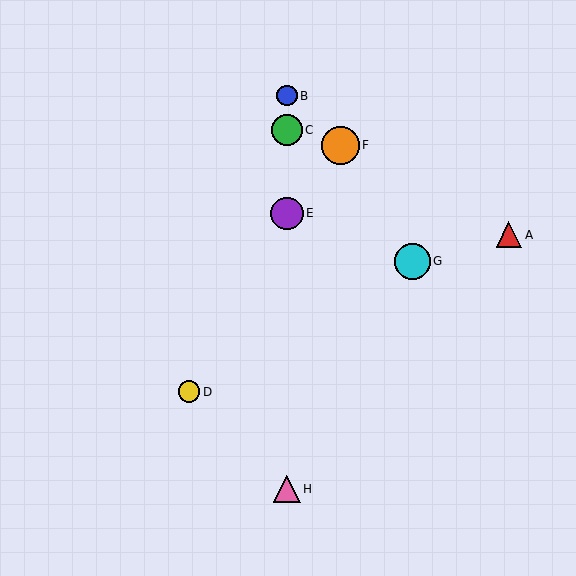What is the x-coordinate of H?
Object H is at x≈287.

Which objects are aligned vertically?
Objects B, C, E, H are aligned vertically.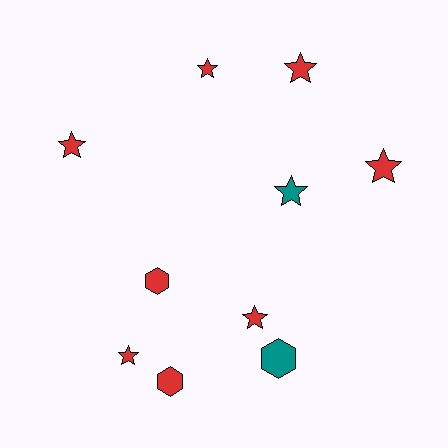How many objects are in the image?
There are 10 objects.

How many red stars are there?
There are 6 red stars.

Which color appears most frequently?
Red, with 8 objects.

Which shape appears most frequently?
Star, with 7 objects.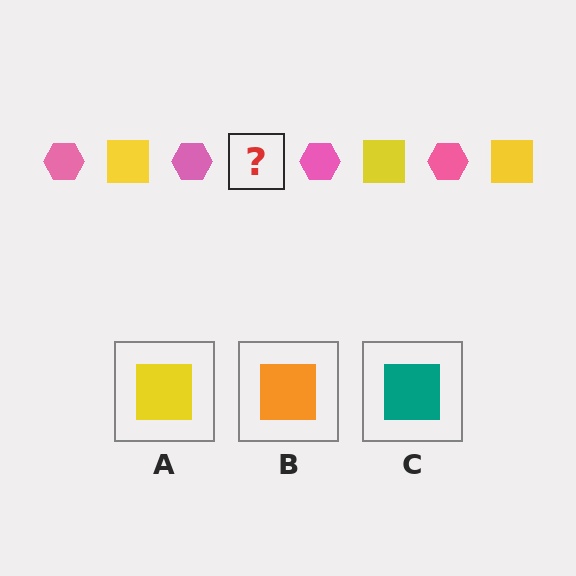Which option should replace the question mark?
Option A.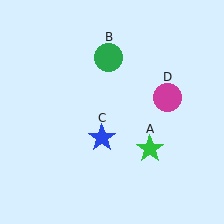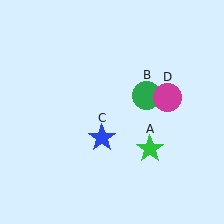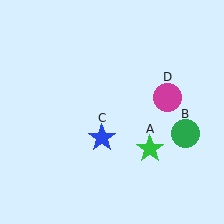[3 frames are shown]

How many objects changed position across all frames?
1 object changed position: green circle (object B).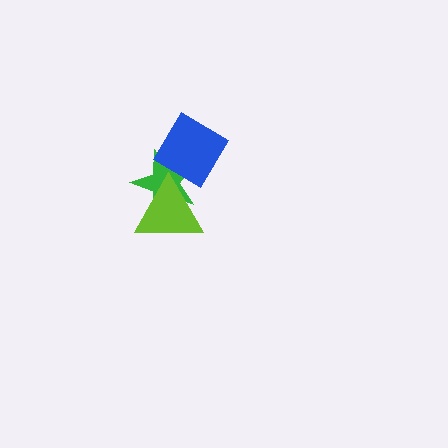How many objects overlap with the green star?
2 objects overlap with the green star.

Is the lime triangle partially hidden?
Yes, it is partially covered by another shape.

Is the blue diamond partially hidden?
No, no other shape covers it.